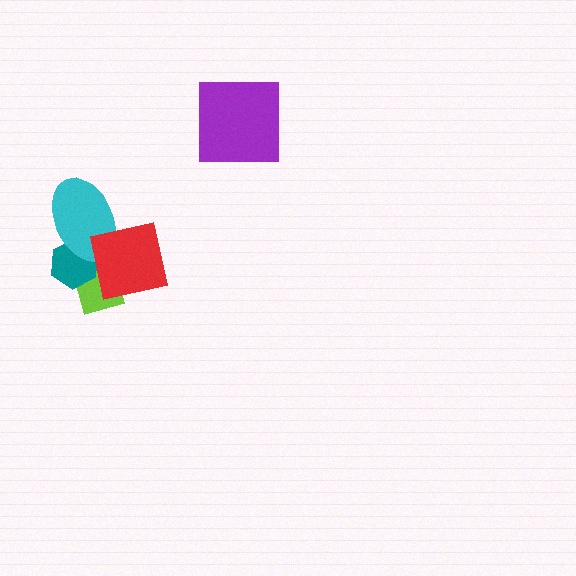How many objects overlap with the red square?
2 objects overlap with the red square.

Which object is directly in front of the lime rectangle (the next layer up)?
The teal hexagon is directly in front of the lime rectangle.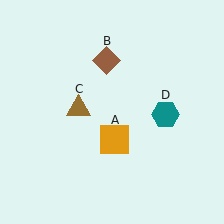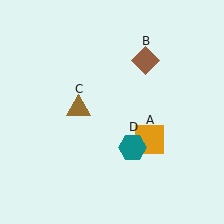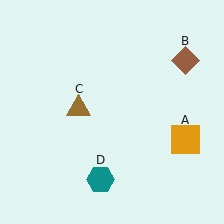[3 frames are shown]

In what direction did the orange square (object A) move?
The orange square (object A) moved right.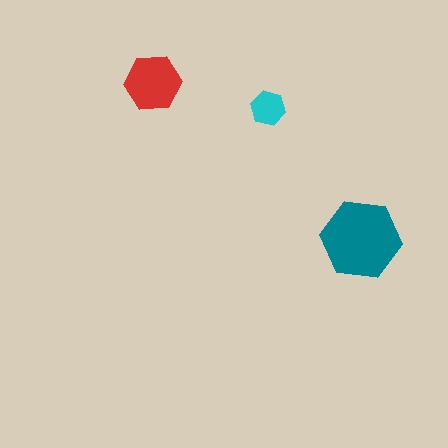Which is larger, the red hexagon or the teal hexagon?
The teal one.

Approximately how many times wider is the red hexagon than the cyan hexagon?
About 1.5 times wider.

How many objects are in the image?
There are 3 objects in the image.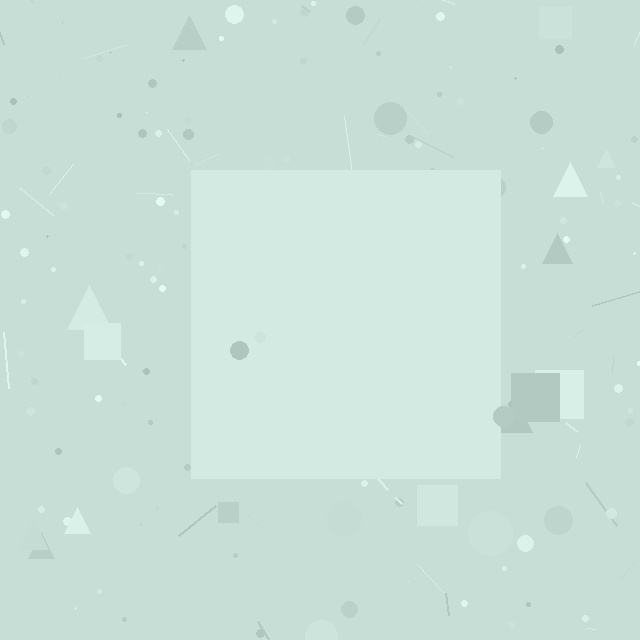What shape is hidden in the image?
A square is hidden in the image.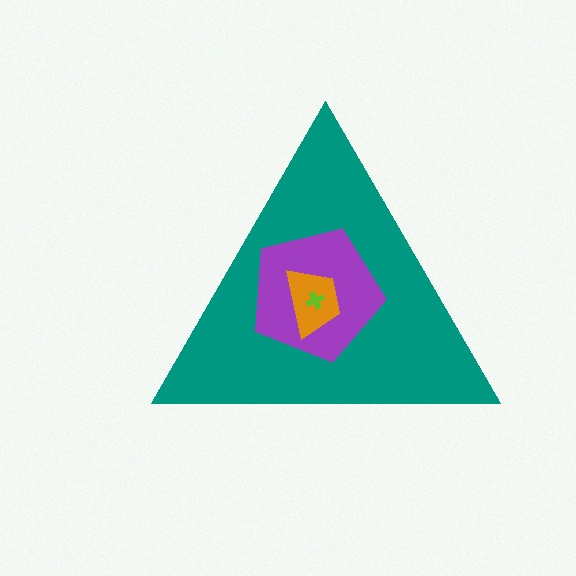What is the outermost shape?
The teal triangle.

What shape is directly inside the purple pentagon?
The orange trapezoid.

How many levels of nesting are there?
4.